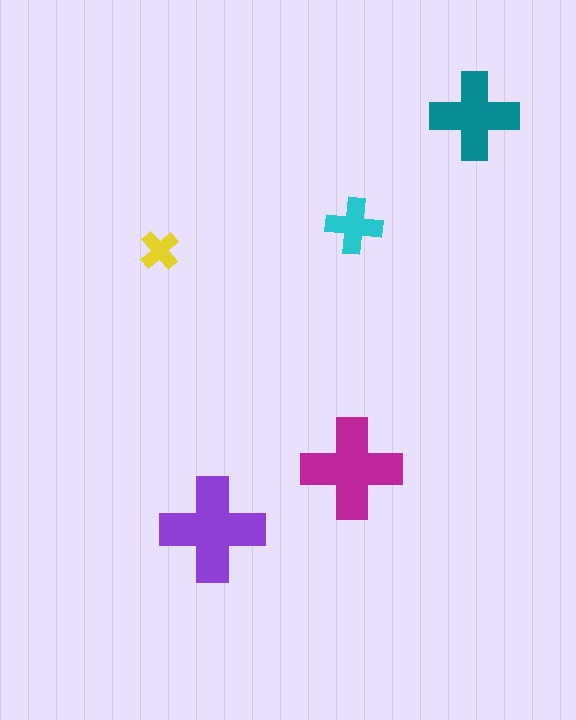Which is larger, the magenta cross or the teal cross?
The magenta one.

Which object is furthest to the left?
The yellow cross is leftmost.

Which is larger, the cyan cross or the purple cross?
The purple one.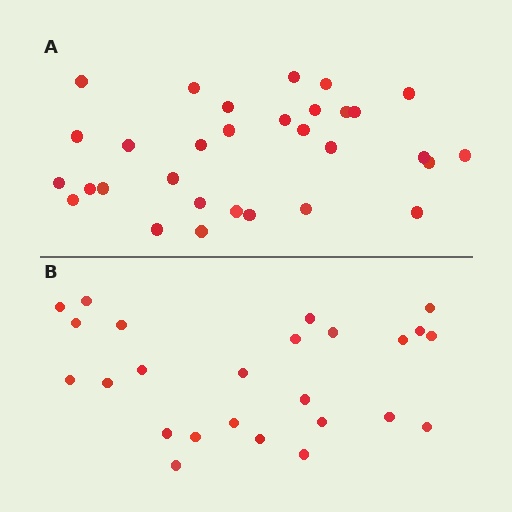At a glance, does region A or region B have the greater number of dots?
Region A (the top region) has more dots.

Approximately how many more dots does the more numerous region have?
Region A has about 6 more dots than region B.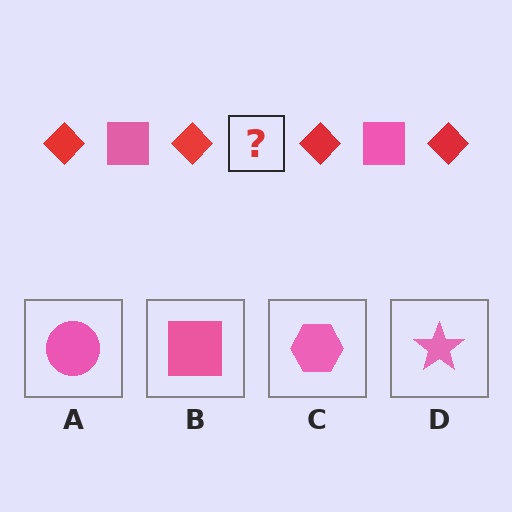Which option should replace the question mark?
Option B.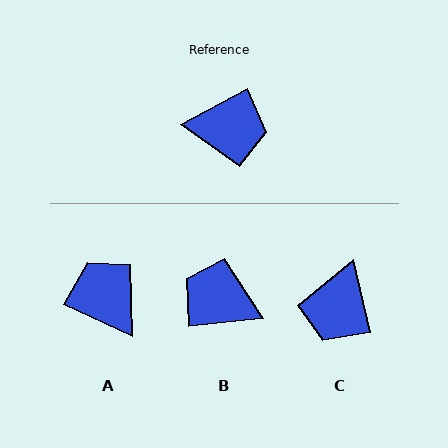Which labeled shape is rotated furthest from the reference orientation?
B, about 158 degrees away.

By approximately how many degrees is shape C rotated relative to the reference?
Approximately 105 degrees clockwise.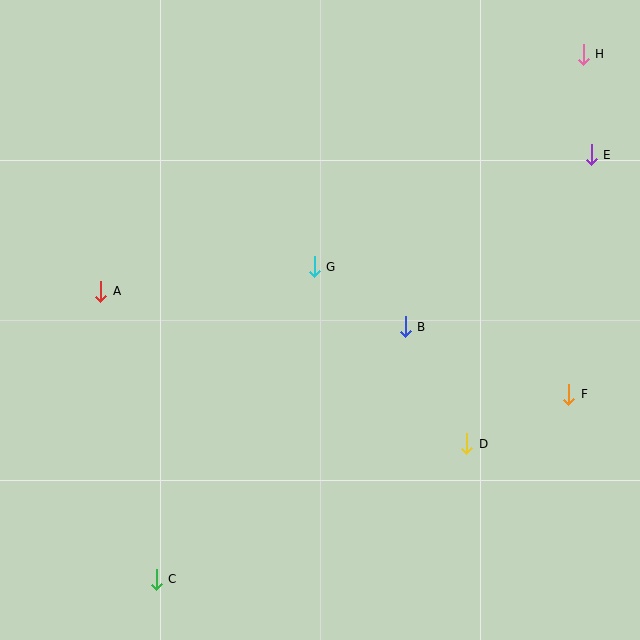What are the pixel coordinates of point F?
Point F is at (569, 394).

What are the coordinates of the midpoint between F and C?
The midpoint between F and C is at (363, 487).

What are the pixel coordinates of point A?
Point A is at (101, 291).